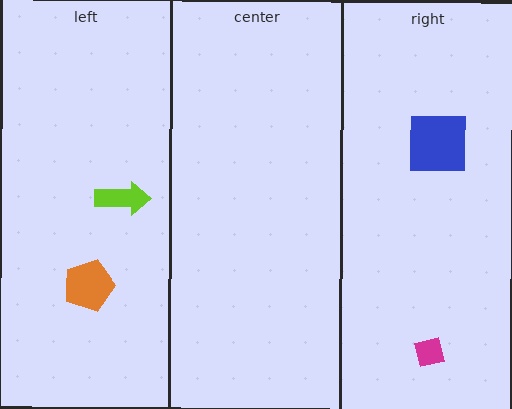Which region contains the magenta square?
The right region.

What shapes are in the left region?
The lime arrow, the orange pentagon.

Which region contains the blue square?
The right region.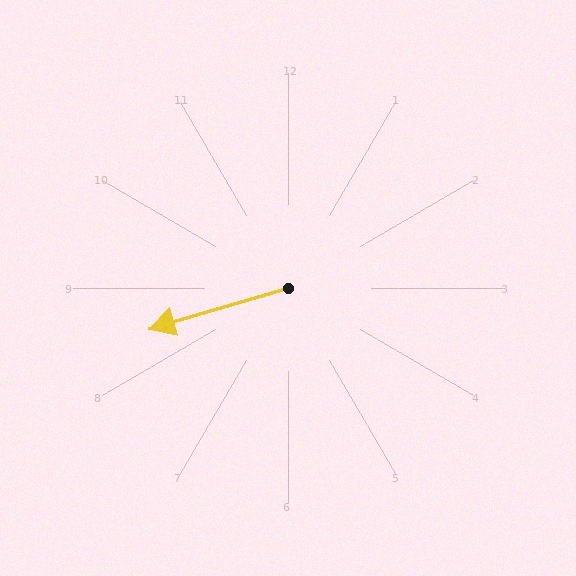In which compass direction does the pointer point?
West.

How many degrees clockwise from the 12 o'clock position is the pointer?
Approximately 254 degrees.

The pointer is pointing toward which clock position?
Roughly 8 o'clock.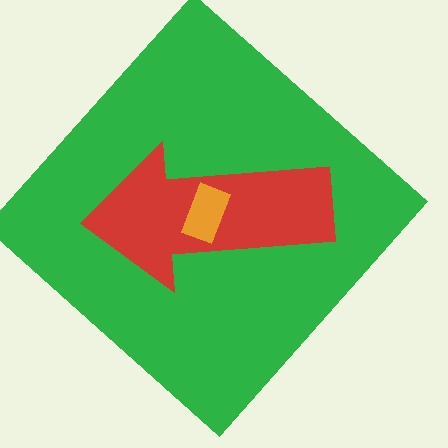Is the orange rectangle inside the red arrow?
Yes.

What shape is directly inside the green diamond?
The red arrow.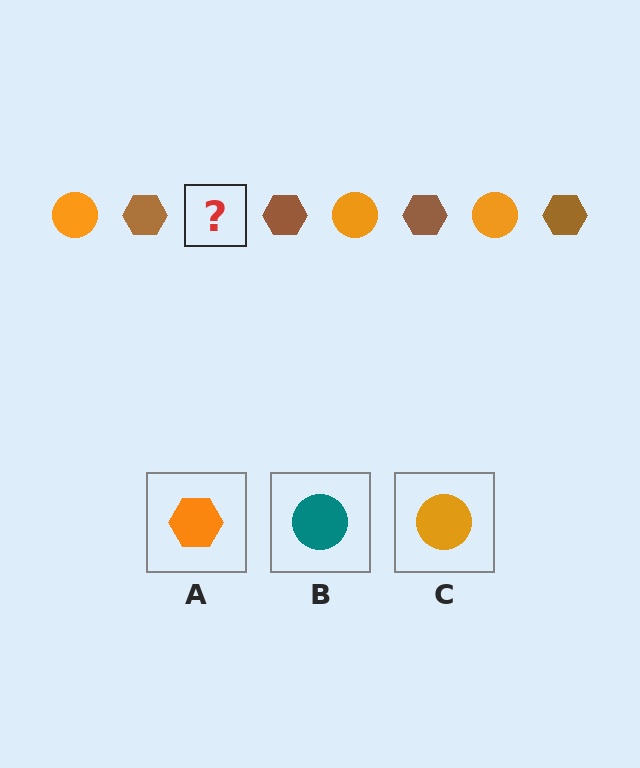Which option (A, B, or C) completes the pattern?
C.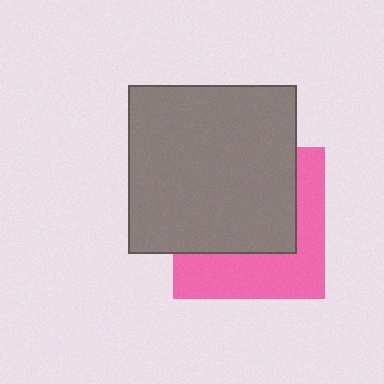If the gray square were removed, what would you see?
You would see the complete pink square.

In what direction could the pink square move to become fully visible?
The pink square could move down. That would shift it out from behind the gray square entirely.